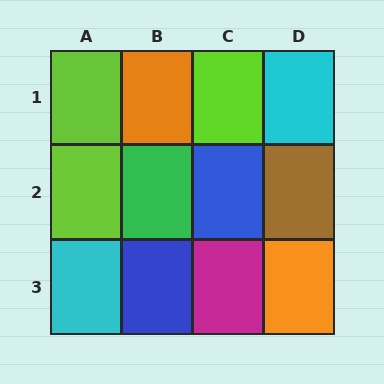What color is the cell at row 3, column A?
Cyan.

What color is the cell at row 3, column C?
Magenta.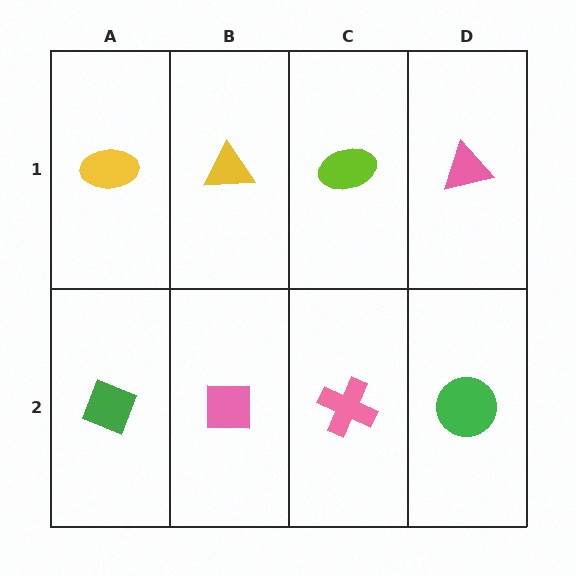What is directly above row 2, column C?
A lime ellipse.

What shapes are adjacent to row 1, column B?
A pink square (row 2, column B), a yellow ellipse (row 1, column A), a lime ellipse (row 1, column C).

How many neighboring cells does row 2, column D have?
2.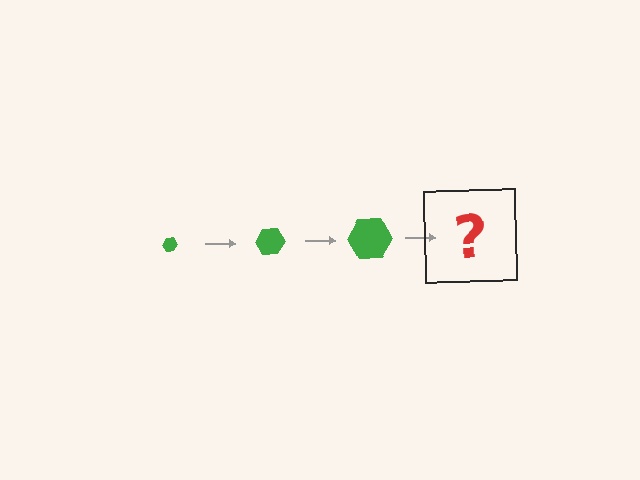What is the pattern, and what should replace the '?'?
The pattern is that the hexagon gets progressively larger each step. The '?' should be a green hexagon, larger than the previous one.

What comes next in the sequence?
The next element should be a green hexagon, larger than the previous one.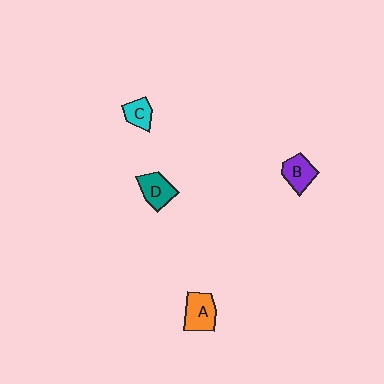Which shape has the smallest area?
Shape C (cyan).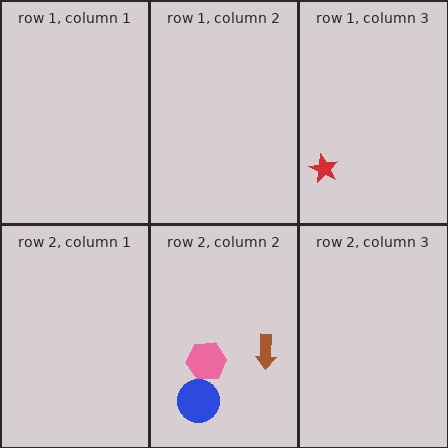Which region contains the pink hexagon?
The row 2, column 2 region.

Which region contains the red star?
The row 1, column 3 region.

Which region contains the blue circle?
The row 2, column 2 region.